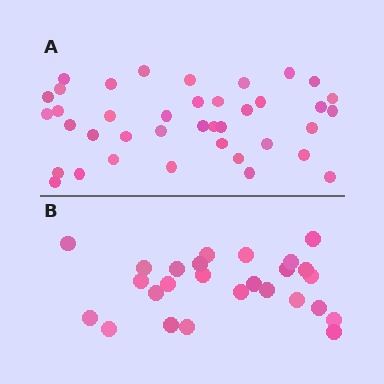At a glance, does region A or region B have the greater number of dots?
Region A (the top region) has more dots.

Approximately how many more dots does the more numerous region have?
Region A has approximately 15 more dots than region B.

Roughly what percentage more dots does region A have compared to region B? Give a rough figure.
About 50% more.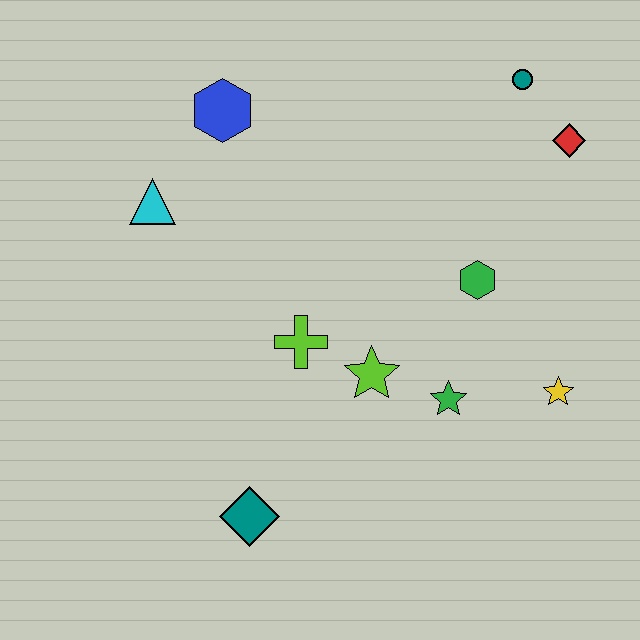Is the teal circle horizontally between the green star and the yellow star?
Yes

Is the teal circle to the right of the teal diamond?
Yes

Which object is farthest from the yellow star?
The cyan triangle is farthest from the yellow star.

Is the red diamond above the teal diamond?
Yes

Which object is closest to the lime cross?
The lime star is closest to the lime cross.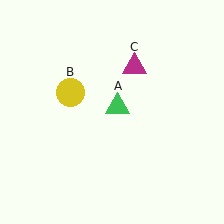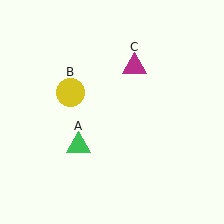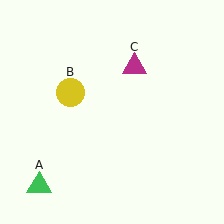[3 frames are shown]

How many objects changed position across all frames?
1 object changed position: green triangle (object A).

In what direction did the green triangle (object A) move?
The green triangle (object A) moved down and to the left.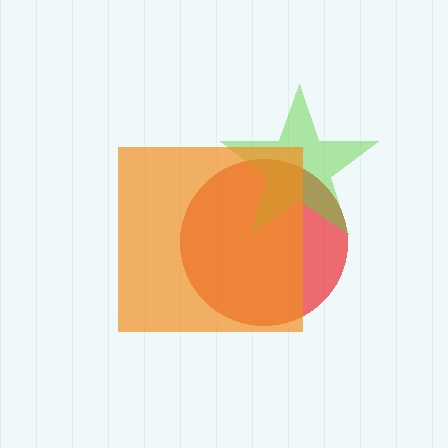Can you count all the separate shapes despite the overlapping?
Yes, there are 3 separate shapes.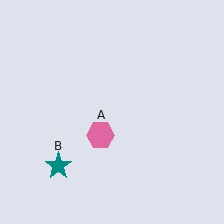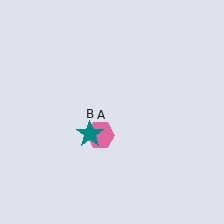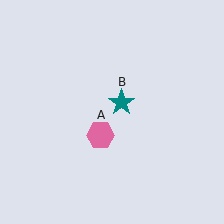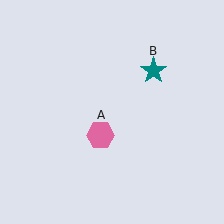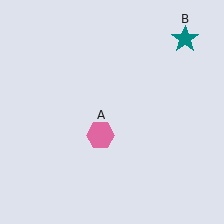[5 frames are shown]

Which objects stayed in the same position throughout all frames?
Pink hexagon (object A) remained stationary.